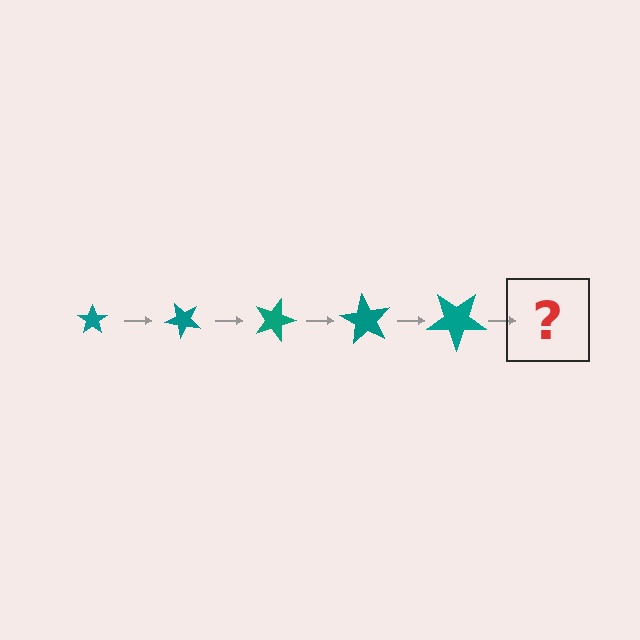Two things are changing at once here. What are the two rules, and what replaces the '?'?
The two rules are that the star grows larger each step and it rotates 45 degrees each step. The '?' should be a star, larger than the previous one and rotated 225 degrees from the start.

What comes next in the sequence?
The next element should be a star, larger than the previous one and rotated 225 degrees from the start.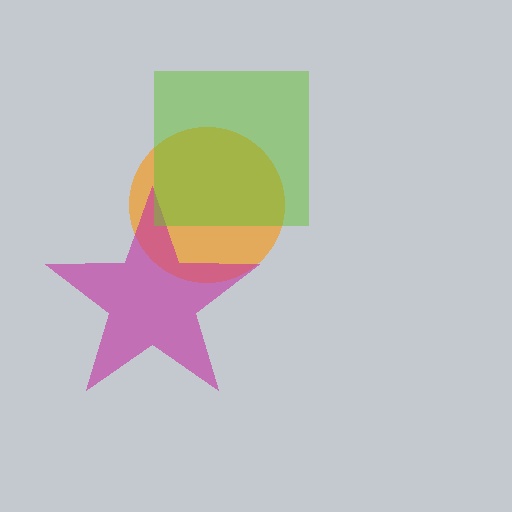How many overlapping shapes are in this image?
There are 3 overlapping shapes in the image.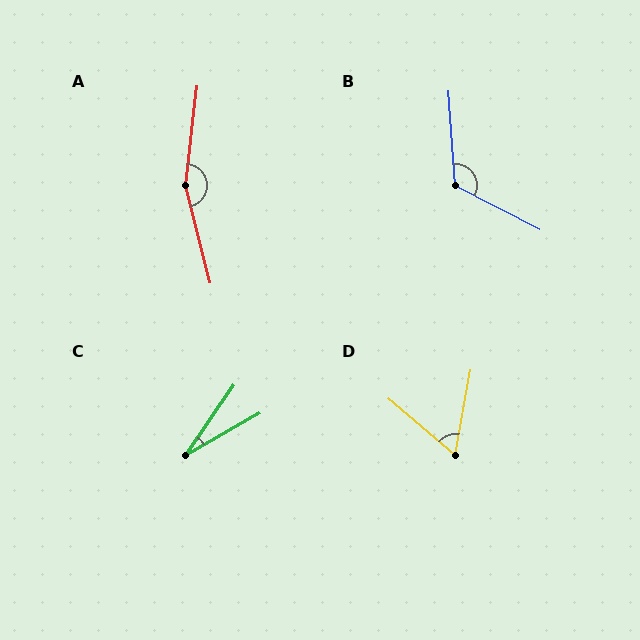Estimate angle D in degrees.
Approximately 60 degrees.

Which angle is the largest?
A, at approximately 159 degrees.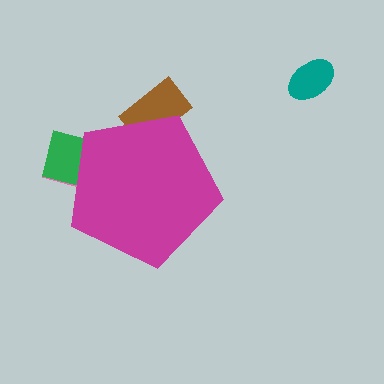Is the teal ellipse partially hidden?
No, the teal ellipse is fully visible.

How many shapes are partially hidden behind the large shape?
3 shapes are partially hidden.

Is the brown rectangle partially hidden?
Yes, the brown rectangle is partially hidden behind the magenta pentagon.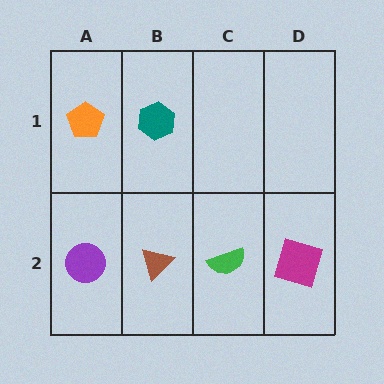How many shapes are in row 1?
2 shapes.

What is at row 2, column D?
A magenta square.